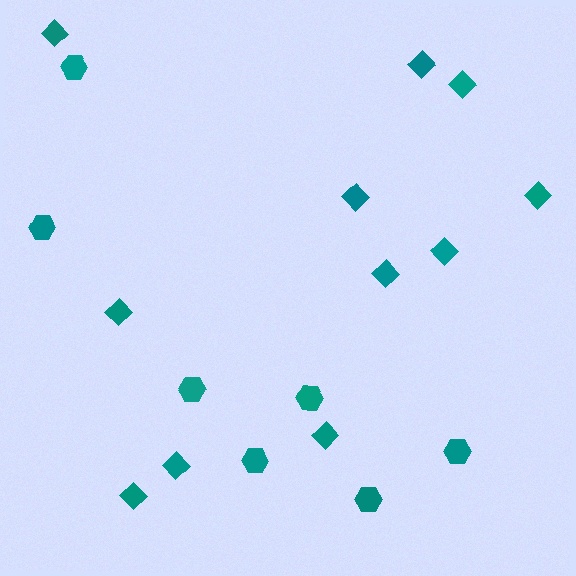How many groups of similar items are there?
There are 2 groups: one group of diamonds (11) and one group of hexagons (7).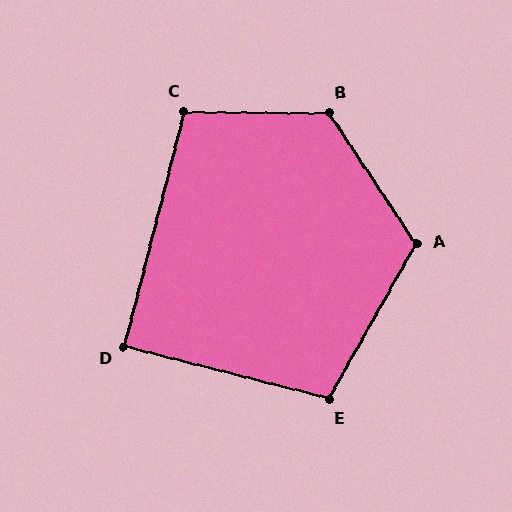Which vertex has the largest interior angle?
B, at approximately 124 degrees.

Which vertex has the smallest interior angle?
D, at approximately 90 degrees.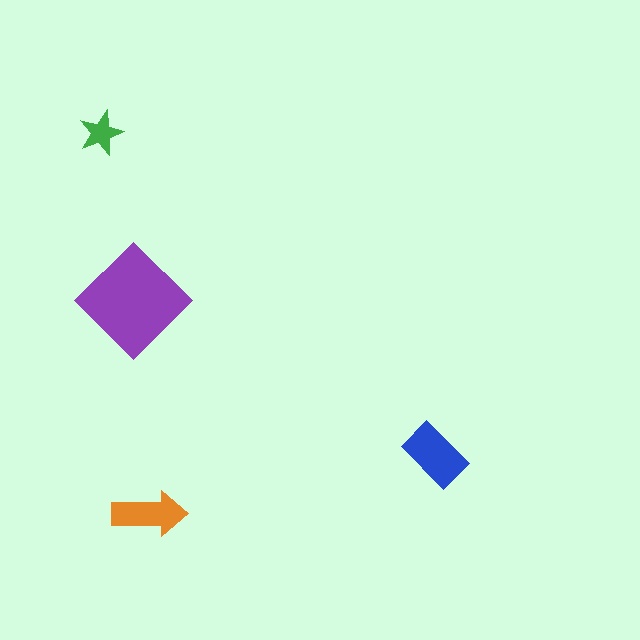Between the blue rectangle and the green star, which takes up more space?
The blue rectangle.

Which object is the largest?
The purple diamond.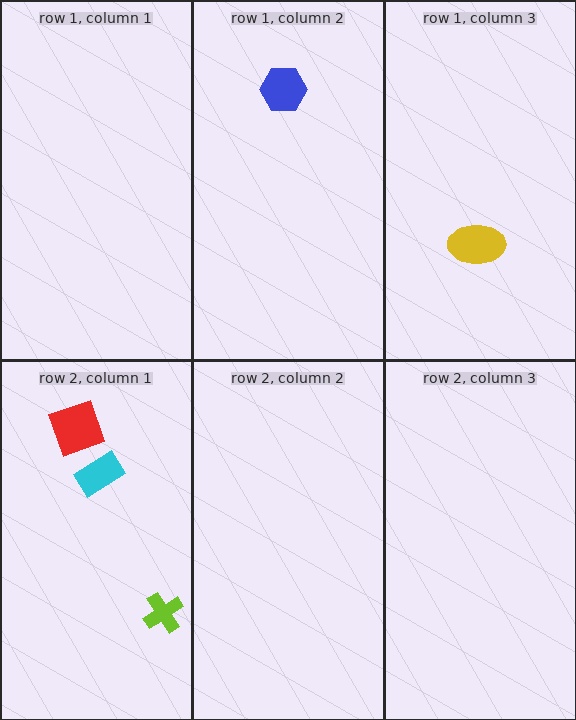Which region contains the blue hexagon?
The row 1, column 2 region.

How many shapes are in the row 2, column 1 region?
3.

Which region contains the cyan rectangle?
The row 2, column 1 region.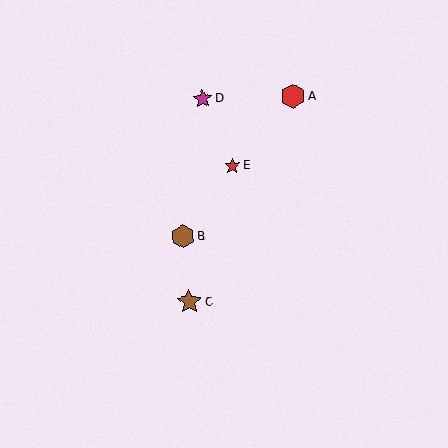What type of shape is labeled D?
Shape D is a magenta star.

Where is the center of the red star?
The center of the red star is at (232, 166).